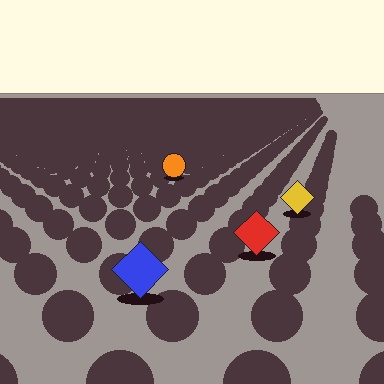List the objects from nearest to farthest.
From nearest to farthest: the blue diamond, the red diamond, the yellow diamond, the orange circle.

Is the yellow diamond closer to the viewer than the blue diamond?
No. The blue diamond is closer — you can tell from the texture gradient: the ground texture is coarser near it.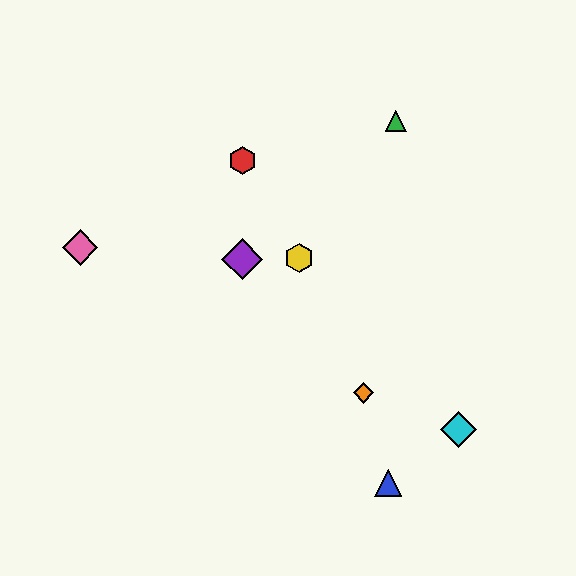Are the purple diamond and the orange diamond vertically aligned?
No, the purple diamond is at x≈242 and the orange diamond is at x≈363.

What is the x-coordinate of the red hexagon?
The red hexagon is at x≈242.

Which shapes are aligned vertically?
The red hexagon, the purple diamond are aligned vertically.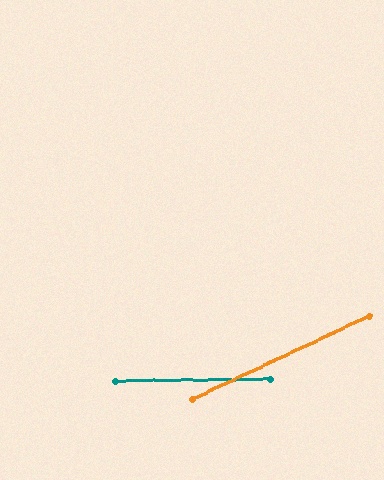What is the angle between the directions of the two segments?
Approximately 25 degrees.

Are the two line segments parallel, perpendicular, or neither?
Neither parallel nor perpendicular — they differ by about 25°.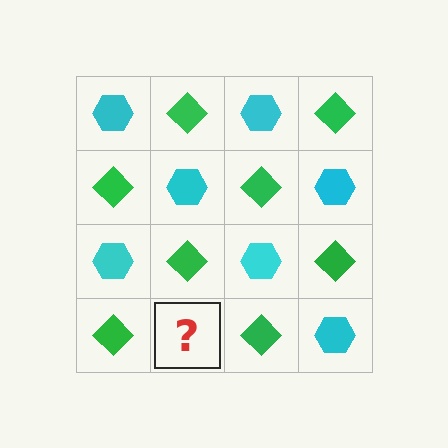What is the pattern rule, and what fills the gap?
The rule is that it alternates cyan hexagon and green diamond in a checkerboard pattern. The gap should be filled with a cyan hexagon.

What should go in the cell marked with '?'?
The missing cell should contain a cyan hexagon.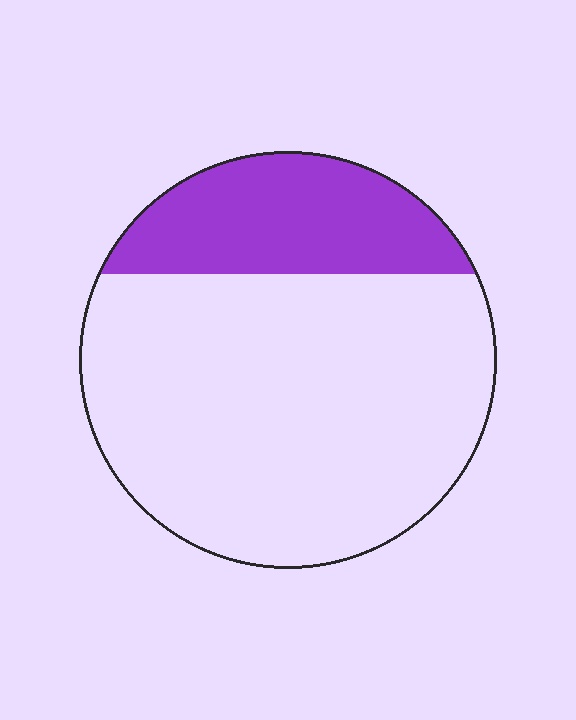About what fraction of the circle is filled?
About one quarter (1/4).